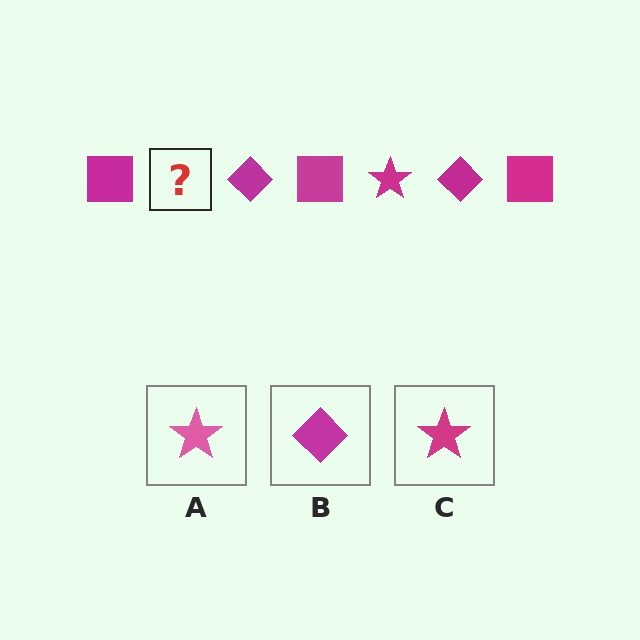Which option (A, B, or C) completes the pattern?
C.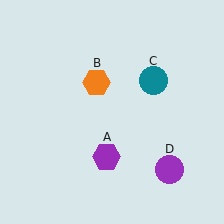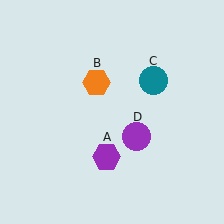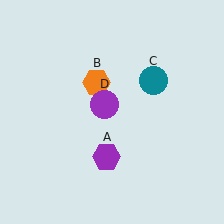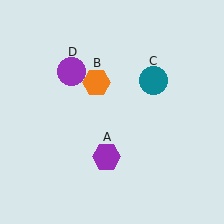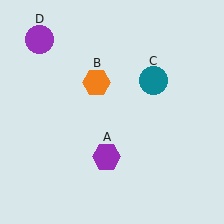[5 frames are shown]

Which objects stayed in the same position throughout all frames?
Purple hexagon (object A) and orange hexagon (object B) and teal circle (object C) remained stationary.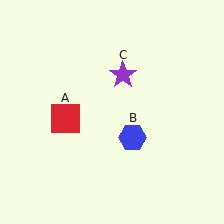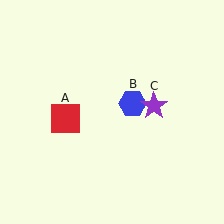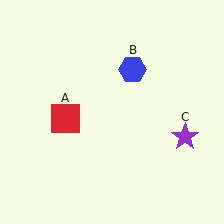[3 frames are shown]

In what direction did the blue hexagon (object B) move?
The blue hexagon (object B) moved up.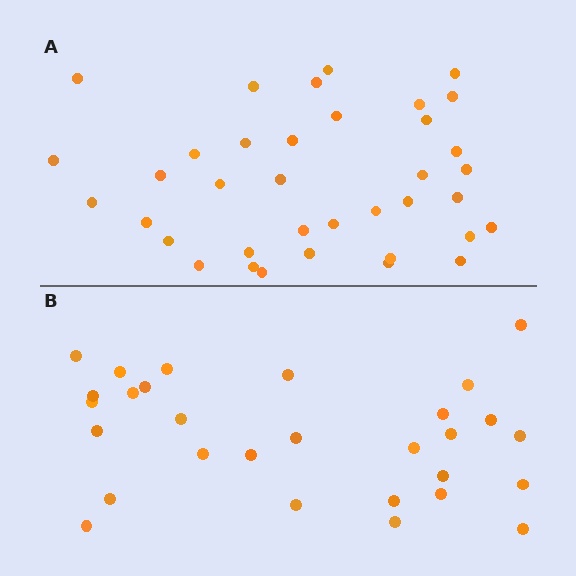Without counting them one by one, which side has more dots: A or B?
Region A (the top region) has more dots.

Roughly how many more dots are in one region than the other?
Region A has roughly 8 or so more dots than region B.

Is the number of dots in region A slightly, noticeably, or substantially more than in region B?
Region A has noticeably more, but not dramatically so. The ratio is roughly 1.3 to 1.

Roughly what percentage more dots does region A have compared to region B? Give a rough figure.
About 30% more.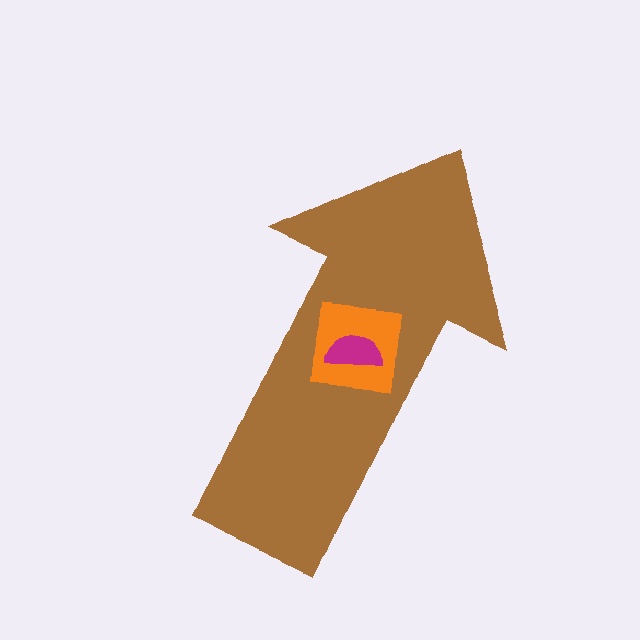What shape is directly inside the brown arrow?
The orange square.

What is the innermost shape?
The magenta semicircle.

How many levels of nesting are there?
3.